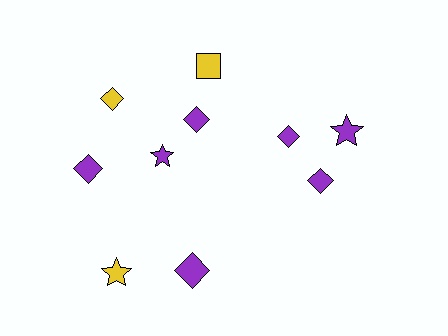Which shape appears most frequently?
Diamond, with 6 objects.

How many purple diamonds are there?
There are 5 purple diamonds.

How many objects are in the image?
There are 10 objects.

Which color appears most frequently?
Purple, with 7 objects.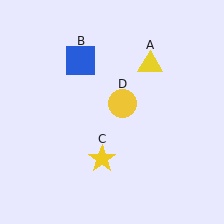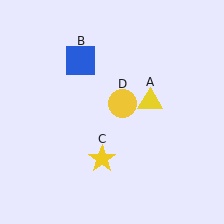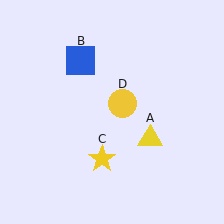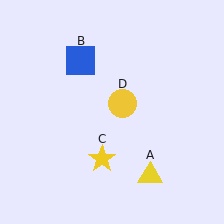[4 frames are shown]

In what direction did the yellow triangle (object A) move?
The yellow triangle (object A) moved down.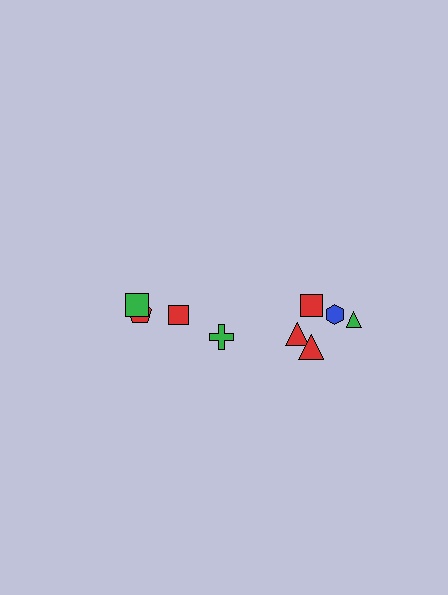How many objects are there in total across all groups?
There are 9 objects.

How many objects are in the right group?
There are 6 objects.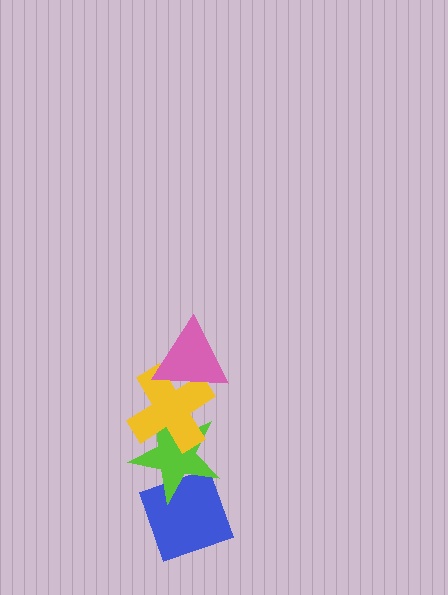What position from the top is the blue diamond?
The blue diamond is 4th from the top.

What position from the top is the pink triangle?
The pink triangle is 1st from the top.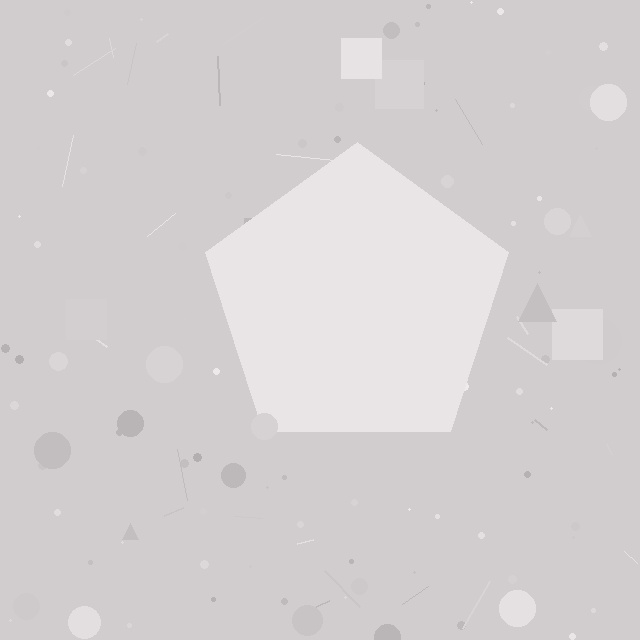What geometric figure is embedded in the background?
A pentagon is embedded in the background.